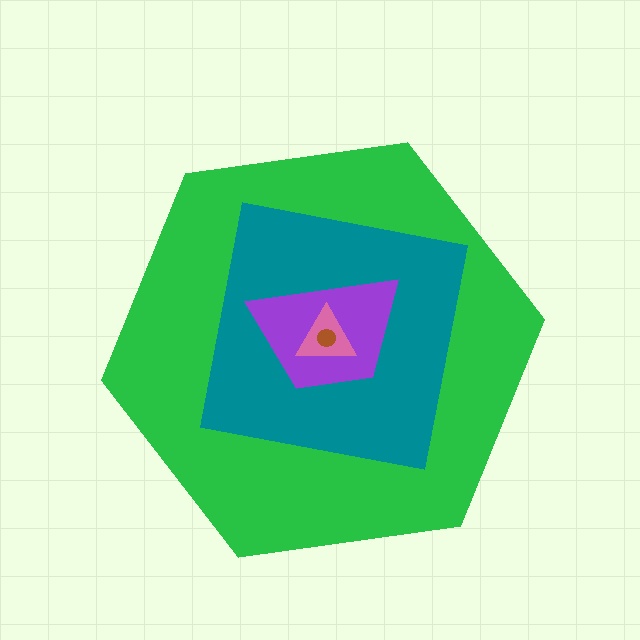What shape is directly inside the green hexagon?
The teal square.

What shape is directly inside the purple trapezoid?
The pink triangle.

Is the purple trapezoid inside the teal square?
Yes.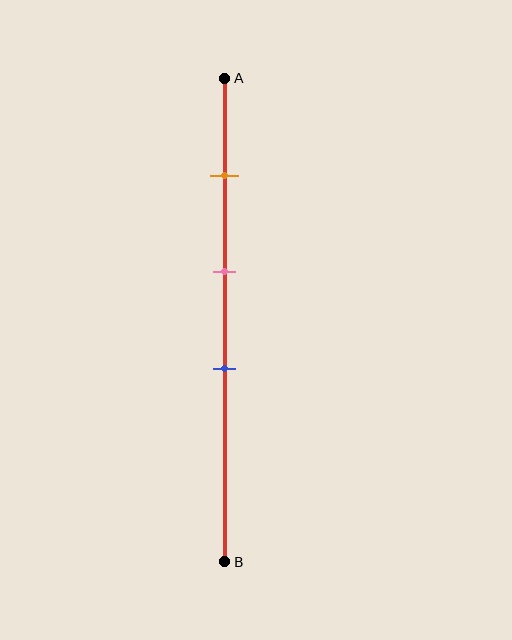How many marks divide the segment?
There are 3 marks dividing the segment.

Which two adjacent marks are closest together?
The pink and blue marks are the closest adjacent pair.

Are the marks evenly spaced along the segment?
Yes, the marks are approximately evenly spaced.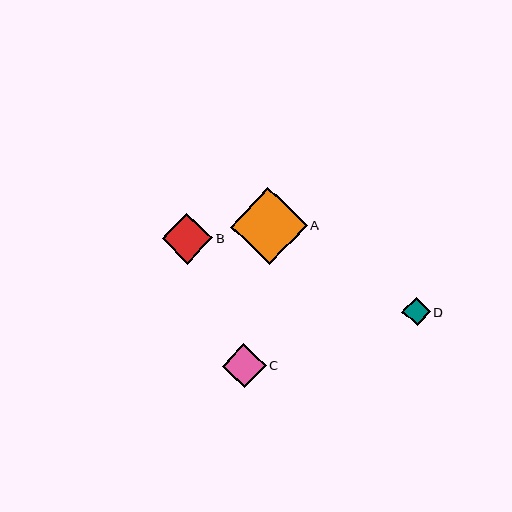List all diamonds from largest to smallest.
From largest to smallest: A, B, C, D.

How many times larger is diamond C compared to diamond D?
Diamond C is approximately 1.5 times the size of diamond D.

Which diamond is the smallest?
Diamond D is the smallest with a size of approximately 28 pixels.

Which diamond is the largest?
Diamond A is the largest with a size of approximately 77 pixels.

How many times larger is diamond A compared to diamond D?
Diamond A is approximately 2.7 times the size of diamond D.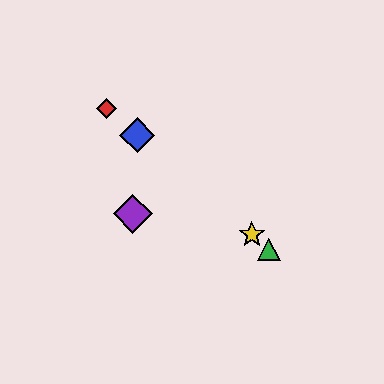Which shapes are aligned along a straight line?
The red diamond, the blue diamond, the green triangle, the yellow star are aligned along a straight line.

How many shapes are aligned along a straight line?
4 shapes (the red diamond, the blue diamond, the green triangle, the yellow star) are aligned along a straight line.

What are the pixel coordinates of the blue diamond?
The blue diamond is at (137, 135).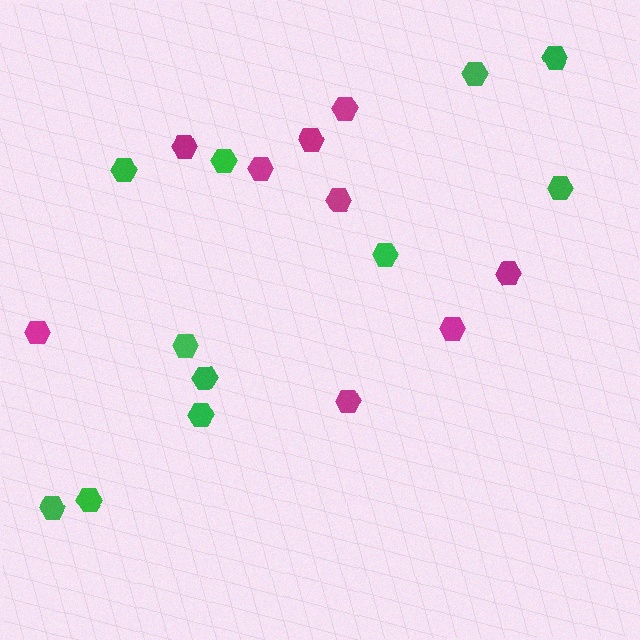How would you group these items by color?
There are 2 groups: one group of green hexagons (11) and one group of magenta hexagons (9).